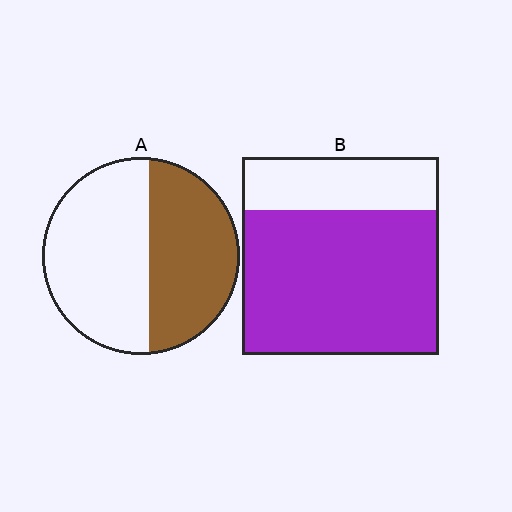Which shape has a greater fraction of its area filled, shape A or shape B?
Shape B.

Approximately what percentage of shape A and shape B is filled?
A is approximately 45% and B is approximately 75%.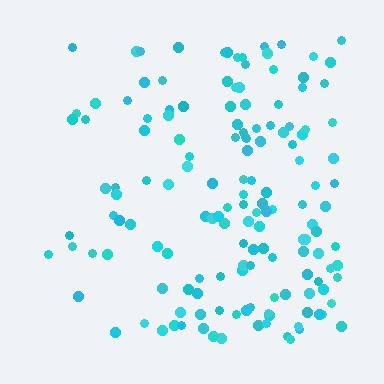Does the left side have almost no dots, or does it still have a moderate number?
Still a moderate number, just noticeably fewer than the right.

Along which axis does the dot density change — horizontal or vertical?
Horizontal.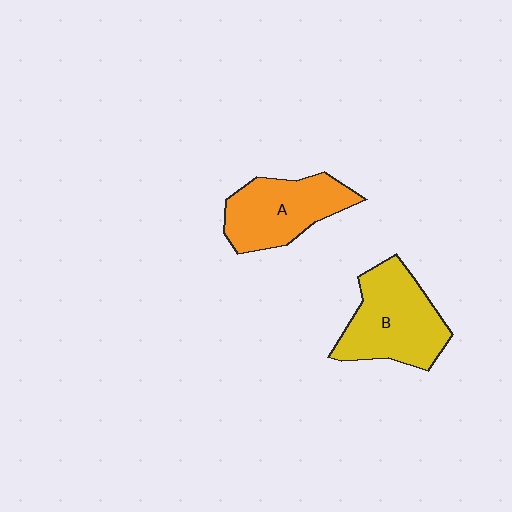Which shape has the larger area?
Shape B (yellow).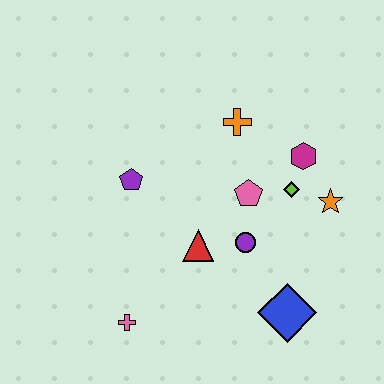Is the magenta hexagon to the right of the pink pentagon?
Yes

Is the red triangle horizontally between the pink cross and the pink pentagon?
Yes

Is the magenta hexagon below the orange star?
No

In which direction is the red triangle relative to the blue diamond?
The red triangle is to the left of the blue diamond.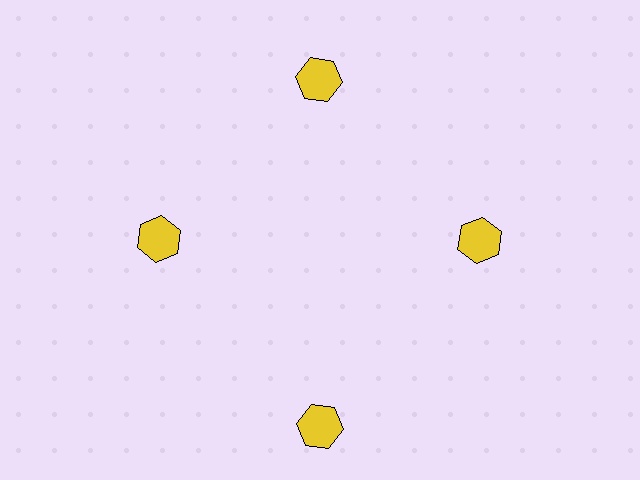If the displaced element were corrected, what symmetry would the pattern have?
It would have 4-fold rotational symmetry — the pattern would map onto itself every 90 degrees.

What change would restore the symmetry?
The symmetry would be restored by moving it inward, back onto the ring so that all 4 hexagons sit at equal angles and equal distance from the center.